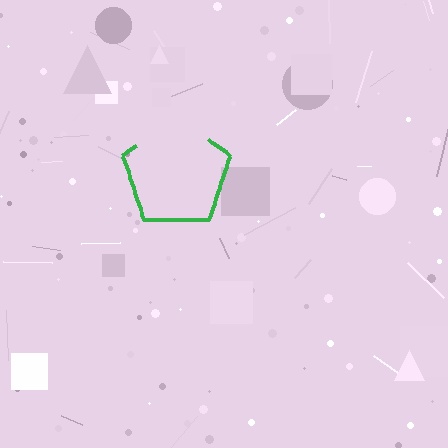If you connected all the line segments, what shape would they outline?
They would outline a pentagon.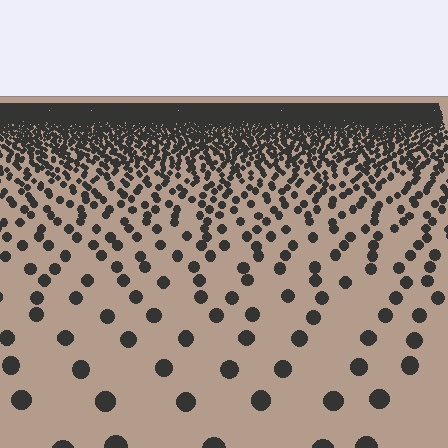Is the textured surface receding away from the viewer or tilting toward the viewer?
The surface is receding away from the viewer. Texture elements get smaller and denser toward the top.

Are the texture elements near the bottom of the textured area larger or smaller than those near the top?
Larger. Near the bottom, elements are closer to the viewer and appear at a bigger on-screen size.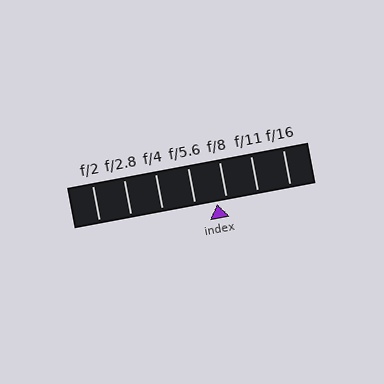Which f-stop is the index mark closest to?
The index mark is closest to f/8.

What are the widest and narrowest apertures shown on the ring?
The widest aperture shown is f/2 and the narrowest is f/16.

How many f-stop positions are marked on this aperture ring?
There are 7 f-stop positions marked.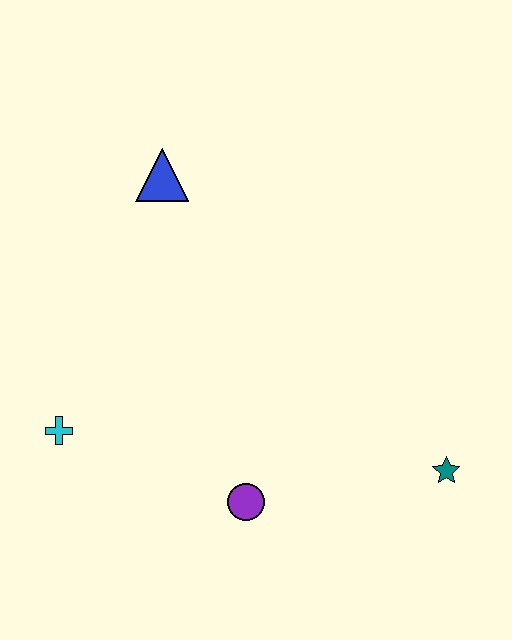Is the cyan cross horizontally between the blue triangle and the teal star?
No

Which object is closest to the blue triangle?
The cyan cross is closest to the blue triangle.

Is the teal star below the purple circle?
No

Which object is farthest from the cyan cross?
The teal star is farthest from the cyan cross.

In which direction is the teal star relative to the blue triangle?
The teal star is below the blue triangle.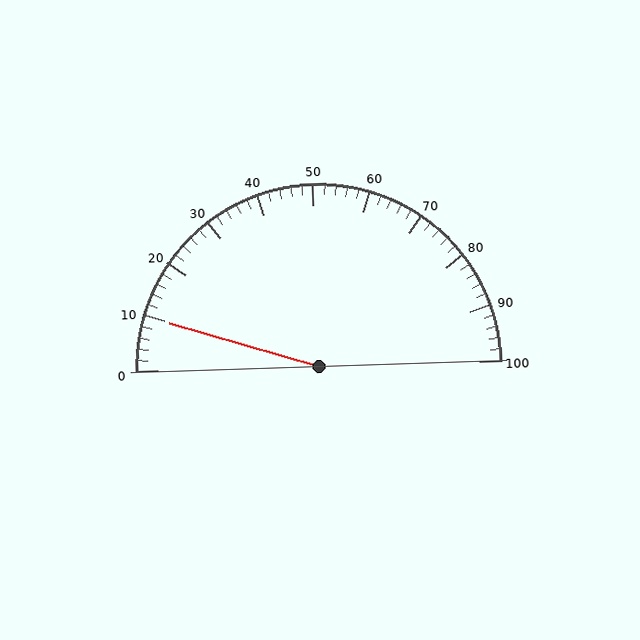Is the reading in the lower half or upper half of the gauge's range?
The reading is in the lower half of the range (0 to 100).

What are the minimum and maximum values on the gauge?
The gauge ranges from 0 to 100.